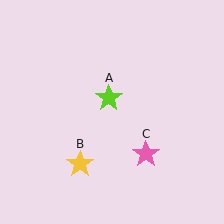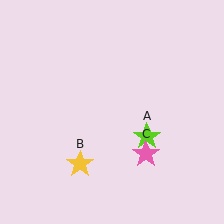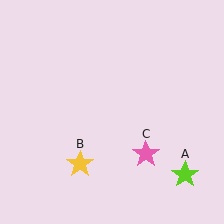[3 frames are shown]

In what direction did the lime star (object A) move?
The lime star (object A) moved down and to the right.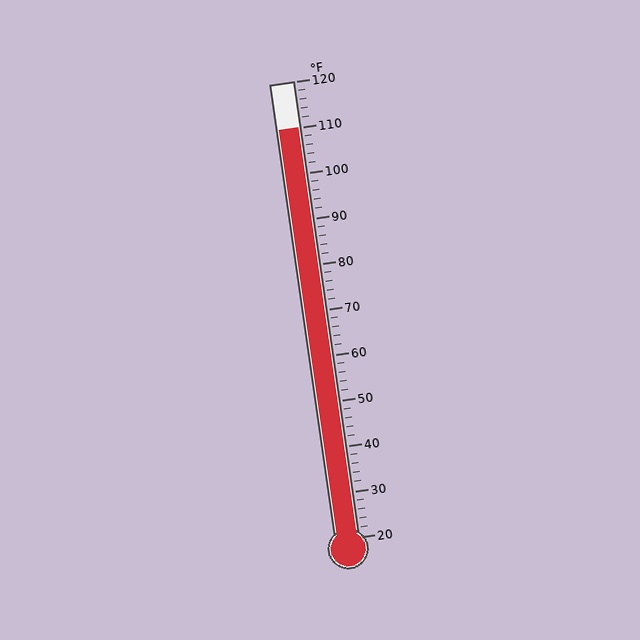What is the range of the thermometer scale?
The thermometer scale ranges from 20°F to 120°F.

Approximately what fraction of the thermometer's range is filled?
The thermometer is filled to approximately 90% of its range.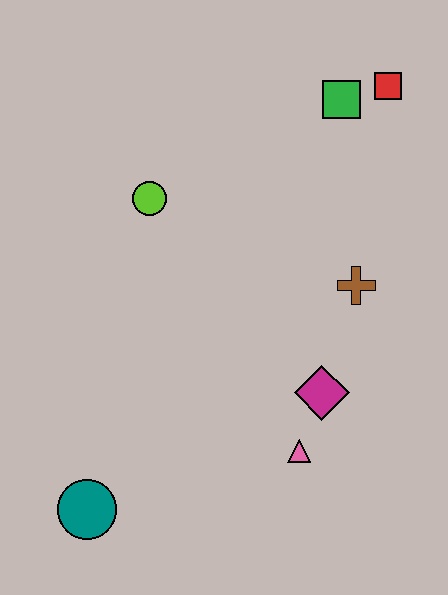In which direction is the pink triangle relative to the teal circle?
The pink triangle is to the right of the teal circle.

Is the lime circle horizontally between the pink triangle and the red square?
No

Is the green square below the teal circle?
No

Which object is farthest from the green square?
The teal circle is farthest from the green square.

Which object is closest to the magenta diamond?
The pink triangle is closest to the magenta diamond.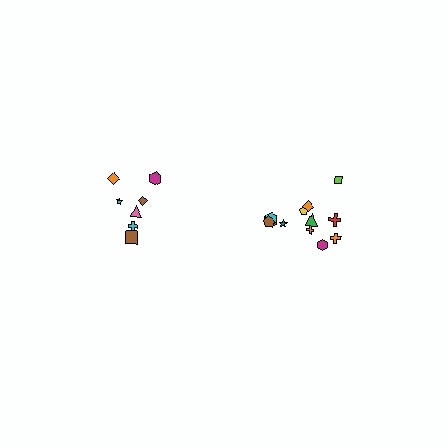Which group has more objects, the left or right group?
The right group.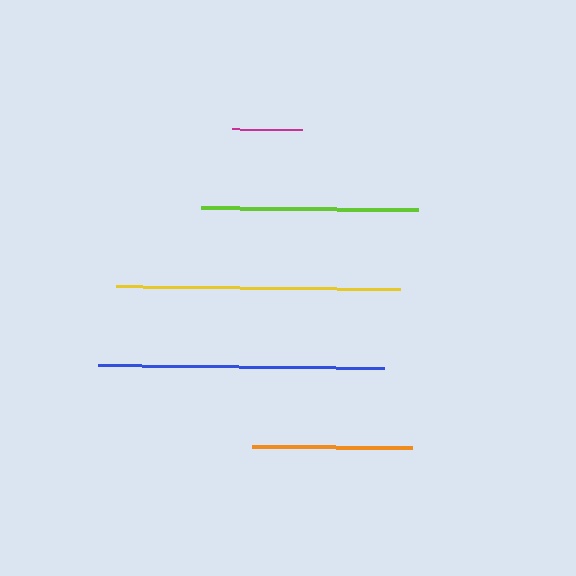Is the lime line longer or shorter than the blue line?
The blue line is longer than the lime line.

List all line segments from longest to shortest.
From longest to shortest: blue, yellow, lime, orange, magenta.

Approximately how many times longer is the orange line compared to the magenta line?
The orange line is approximately 2.3 times the length of the magenta line.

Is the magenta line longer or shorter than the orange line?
The orange line is longer than the magenta line.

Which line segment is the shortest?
The magenta line is the shortest at approximately 70 pixels.